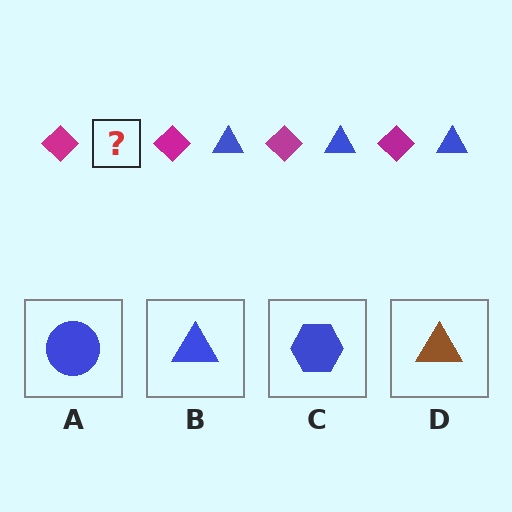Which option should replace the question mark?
Option B.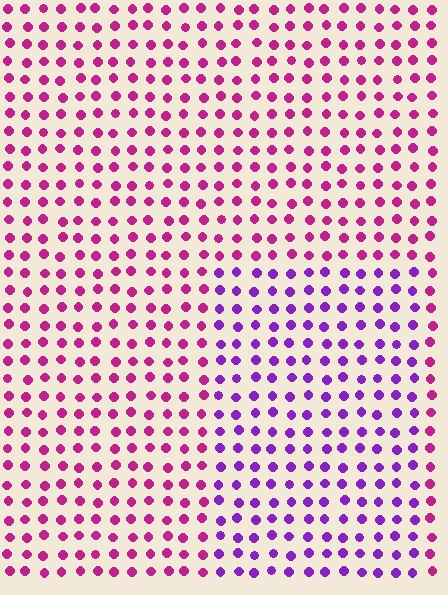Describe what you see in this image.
The image is filled with small magenta elements in a uniform arrangement. A rectangle-shaped region is visible where the elements are tinted to a slightly different hue, forming a subtle color boundary.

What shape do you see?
I see a rectangle.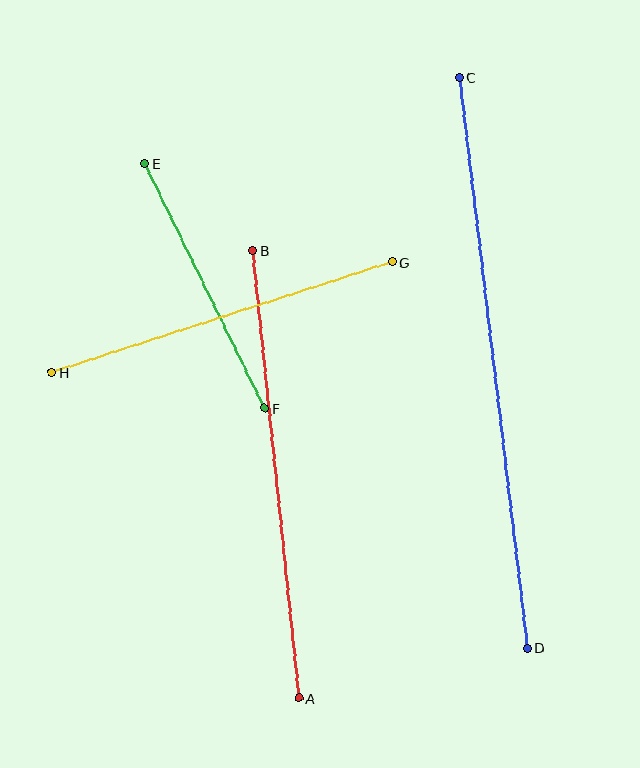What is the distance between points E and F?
The distance is approximately 273 pixels.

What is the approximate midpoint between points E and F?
The midpoint is at approximately (205, 286) pixels.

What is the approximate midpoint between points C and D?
The midpoint is at approximately (493, 363) pixels.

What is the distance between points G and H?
The distance is approximately 358 pixels.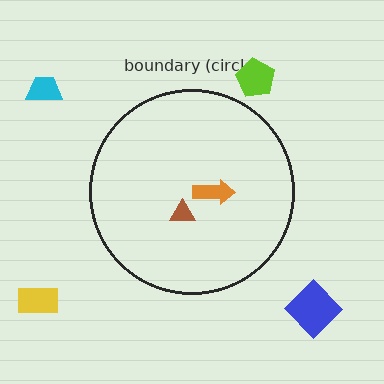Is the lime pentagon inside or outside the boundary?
Outside.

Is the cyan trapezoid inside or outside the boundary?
Outside.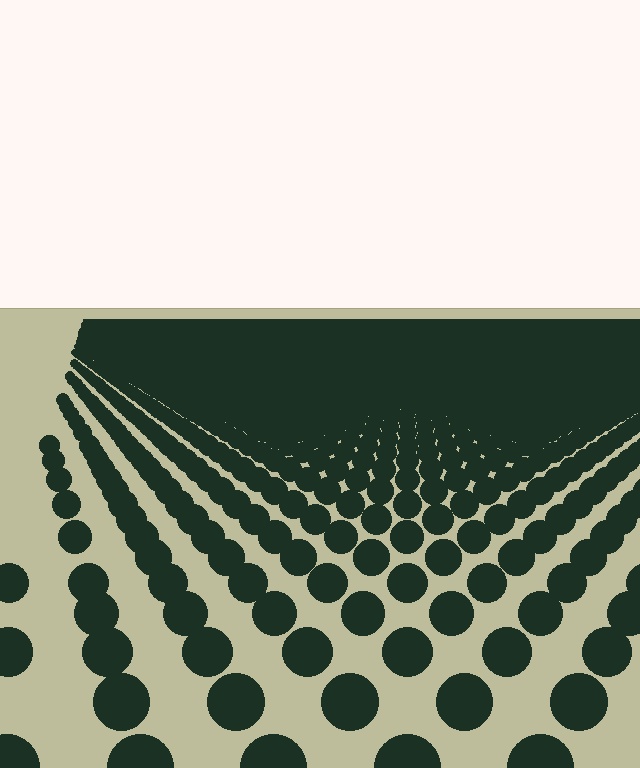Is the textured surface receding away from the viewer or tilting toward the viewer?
The surface is receding away from the viewer. Texture elements get smaller and denser toward the top.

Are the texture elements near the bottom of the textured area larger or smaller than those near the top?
Larger. Near the bottom, elements are closer to the viewer and appear at a bigger on-screen size.